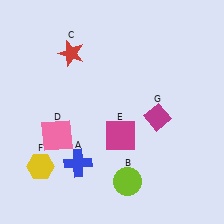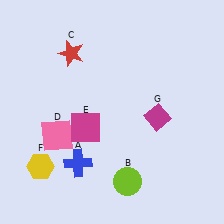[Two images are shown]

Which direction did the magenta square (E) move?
The magenta square (E) moved left.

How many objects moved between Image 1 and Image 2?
1 object moved between the two images.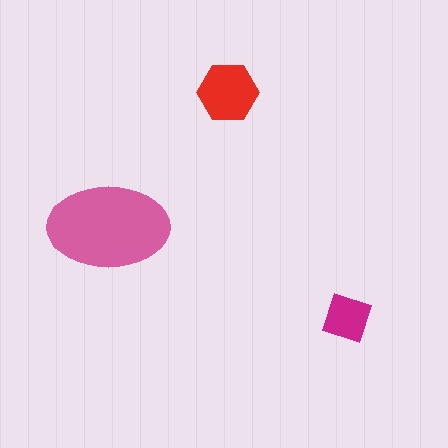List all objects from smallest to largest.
The magenta square, the red hexagon, the pink ellipse.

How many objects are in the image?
There are 3 objects in the image.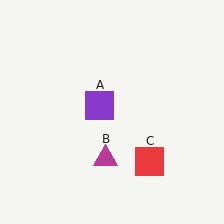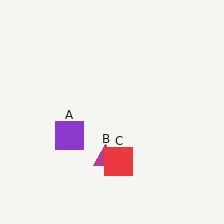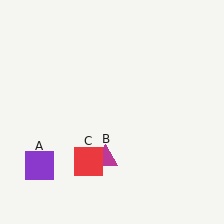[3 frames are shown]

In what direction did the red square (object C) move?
The red square (object C) moved left.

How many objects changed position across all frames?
2 objects changed position: purple square (object A), red square (object C).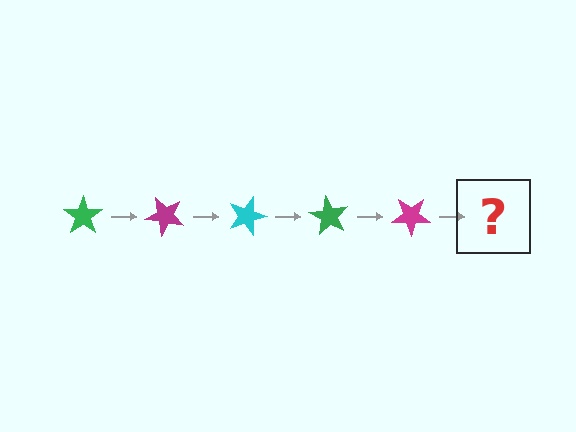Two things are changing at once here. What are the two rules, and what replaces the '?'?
The two rules are that it rotates 45 degrees each step and the color cycles through green, magenta, and cyan. The '?' should be a cyan star, rotated 225 degrees from the start.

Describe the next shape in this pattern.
It should be a cyan star, rotated 225 degrees from the start.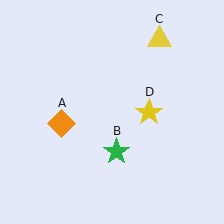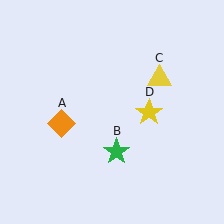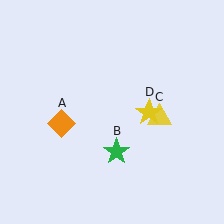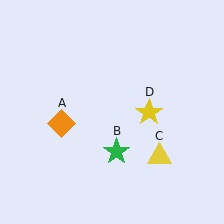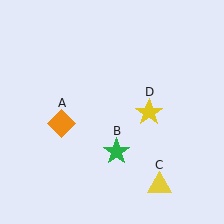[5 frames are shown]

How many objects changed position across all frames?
1 object changed position: yellow triangle (object C).